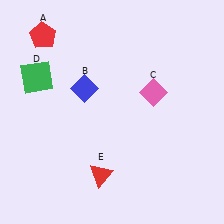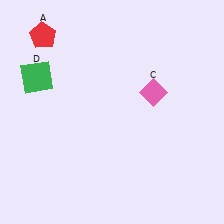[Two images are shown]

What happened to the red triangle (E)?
The red triangle (E) was removed in Image 2. It was in the bottom-left area of Image 1.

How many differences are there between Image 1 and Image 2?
There are 2 differences between the two images.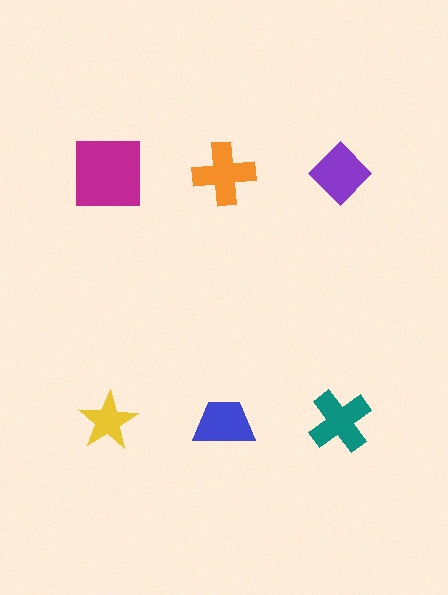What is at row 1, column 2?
An orange cross.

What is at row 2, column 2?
A blue trapezoid.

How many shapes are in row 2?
3 shapes.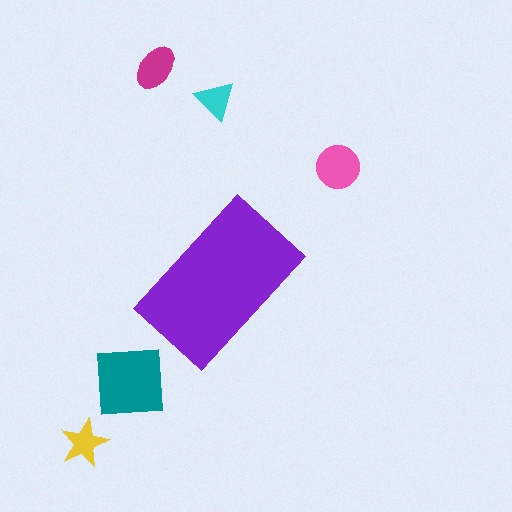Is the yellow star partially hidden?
No, the yellow star is fully visible.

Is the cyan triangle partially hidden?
No, the cyan triangle is fully visible.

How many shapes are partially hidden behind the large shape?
0 shapes are partially hidden.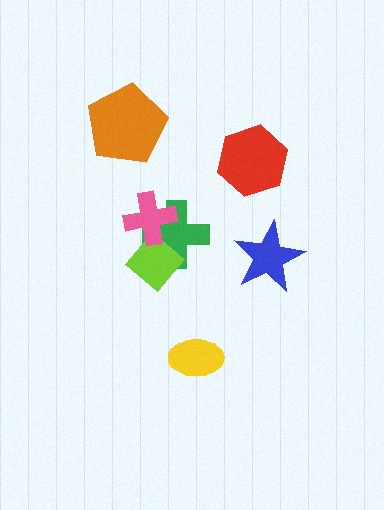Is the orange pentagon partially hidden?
No, no other shape covers it.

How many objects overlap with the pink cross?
2 objects overlap with the pink cross.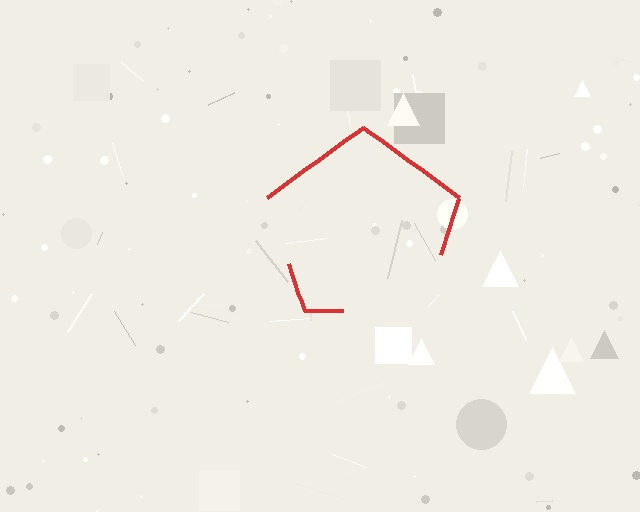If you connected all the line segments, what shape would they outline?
They would outline a pentagon.